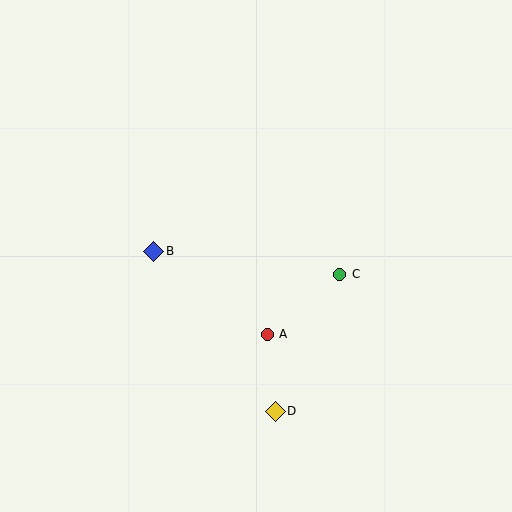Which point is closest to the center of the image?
Point A at (267, 334) is closest to the center.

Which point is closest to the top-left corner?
Point B is closest to the top-left corner.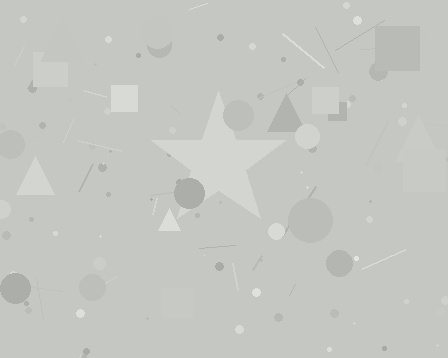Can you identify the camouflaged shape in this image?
The camouflaged shape is a star.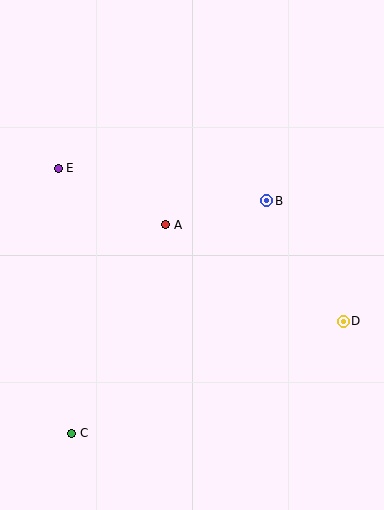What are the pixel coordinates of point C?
Point C is at (71, 433).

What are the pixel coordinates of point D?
Point D is at (343, 321).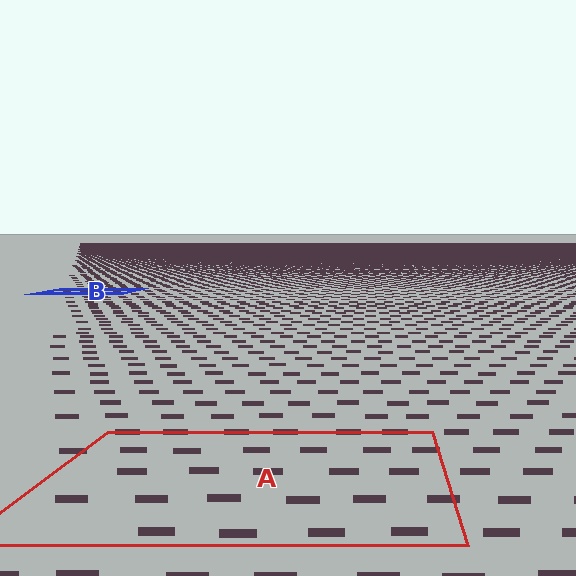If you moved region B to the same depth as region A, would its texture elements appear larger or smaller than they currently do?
They would appear larger. At a closer depth, the same texture elements are projected at a bigger on-screen size.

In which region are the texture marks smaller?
The texture marks are smaller in region B, because it is farther away.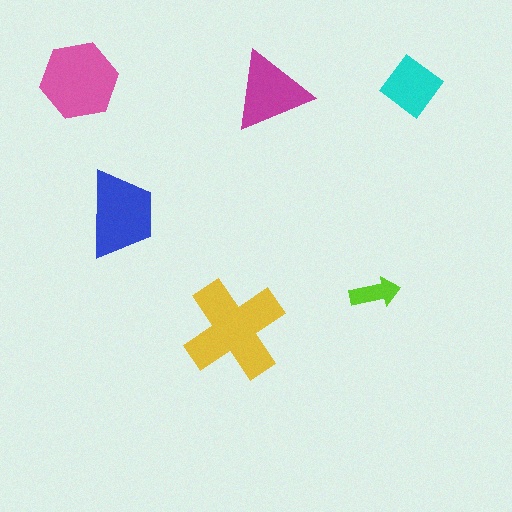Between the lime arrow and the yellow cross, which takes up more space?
The yellow cross.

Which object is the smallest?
The lime arrow.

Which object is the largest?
The yellow cross.